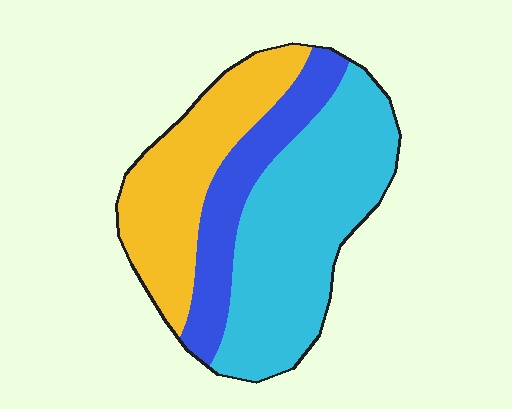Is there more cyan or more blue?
Cyan.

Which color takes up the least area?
Blue, at roughly 20%.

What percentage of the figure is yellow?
Yellow takes up about one third (1/3) of the figure.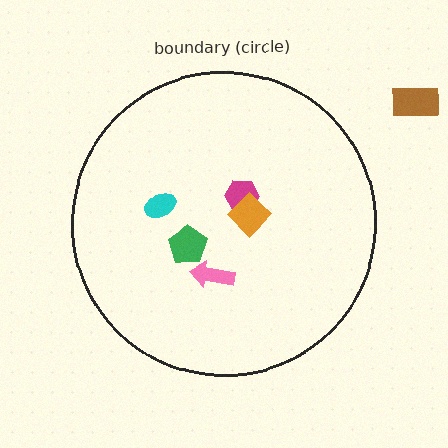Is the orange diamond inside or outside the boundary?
Inside.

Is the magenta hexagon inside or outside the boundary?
Inside.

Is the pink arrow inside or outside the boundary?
Inside.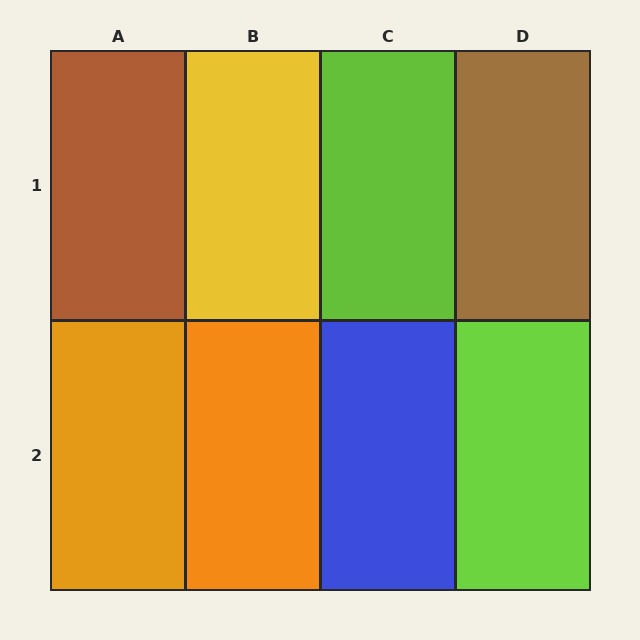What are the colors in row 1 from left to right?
Brown, yellow, lime, brown.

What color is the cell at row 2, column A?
Orange.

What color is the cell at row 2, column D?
Lime.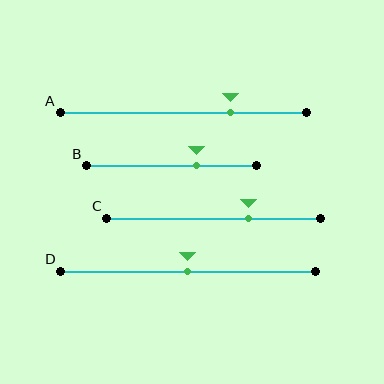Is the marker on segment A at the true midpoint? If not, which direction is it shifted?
No, the marker on segment A is shifted to the right by about 19% of the segment length.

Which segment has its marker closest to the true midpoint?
Segment D has its marker closest to the true midpoint.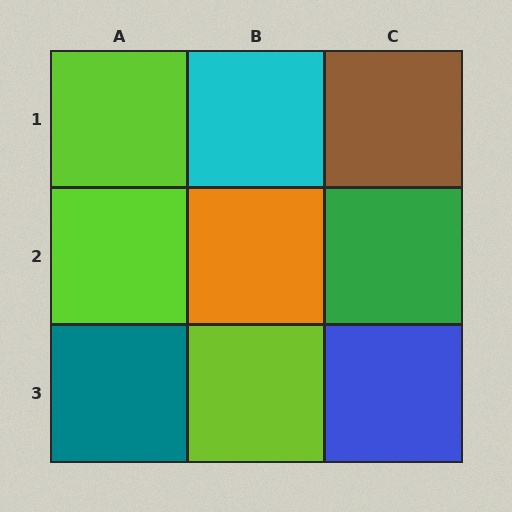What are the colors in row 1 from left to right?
Lime, cyan, brown.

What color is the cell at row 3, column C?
Blue.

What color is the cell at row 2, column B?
Orange.